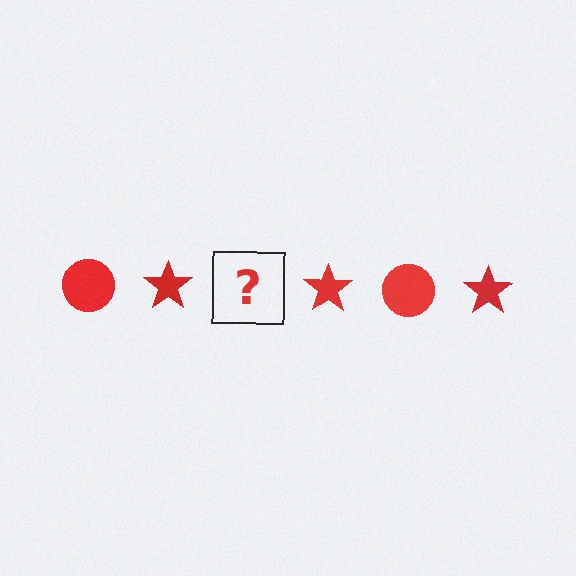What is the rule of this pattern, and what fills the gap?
The rule is that the pattern cycles through circle, star shapes in red. The gap should be filled with a red circle.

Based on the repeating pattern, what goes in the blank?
The blank should be a red circle.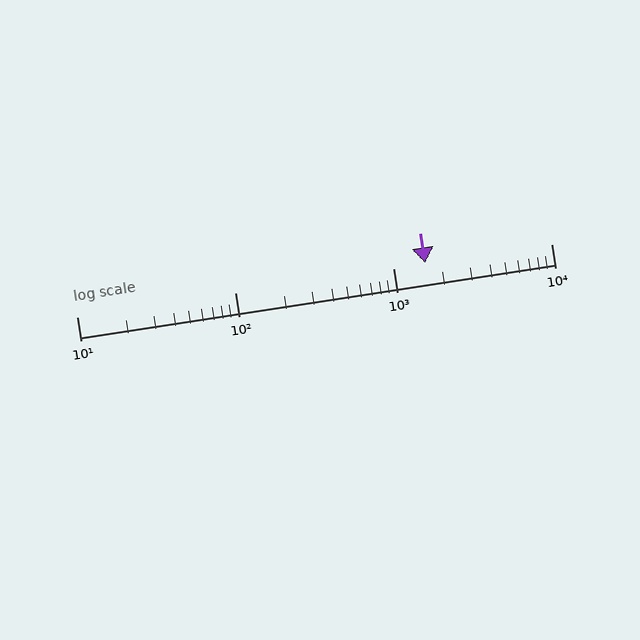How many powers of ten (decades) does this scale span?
The scale spans 3 decades, from 10 to 10000.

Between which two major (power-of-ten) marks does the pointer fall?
The pointer is between 1000 and 10000.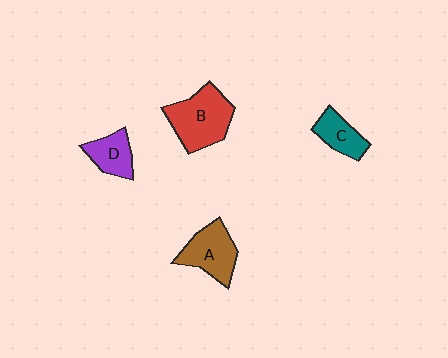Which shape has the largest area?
Shape B (red).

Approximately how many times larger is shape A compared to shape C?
Approximately 1.5 times.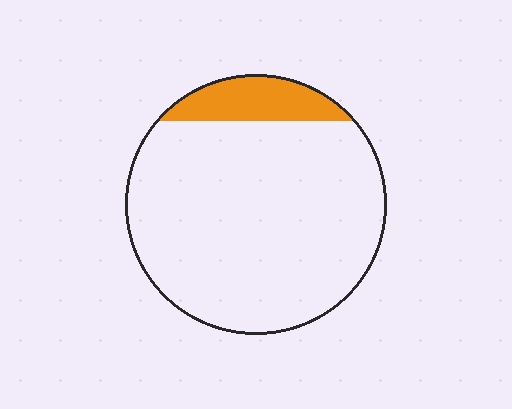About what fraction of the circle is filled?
About one eighth (1/8).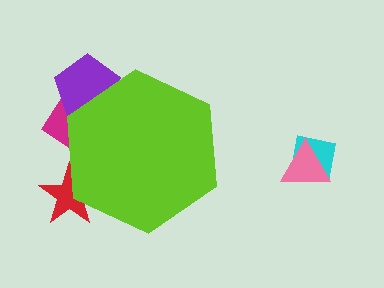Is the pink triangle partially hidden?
No, the pink triangle is fully visible.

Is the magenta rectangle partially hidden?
Yes, the magenta rectangle is partially hidden behind the lime hexagon.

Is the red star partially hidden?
Yes, the red star is partially hidden behind the lime hexagon.